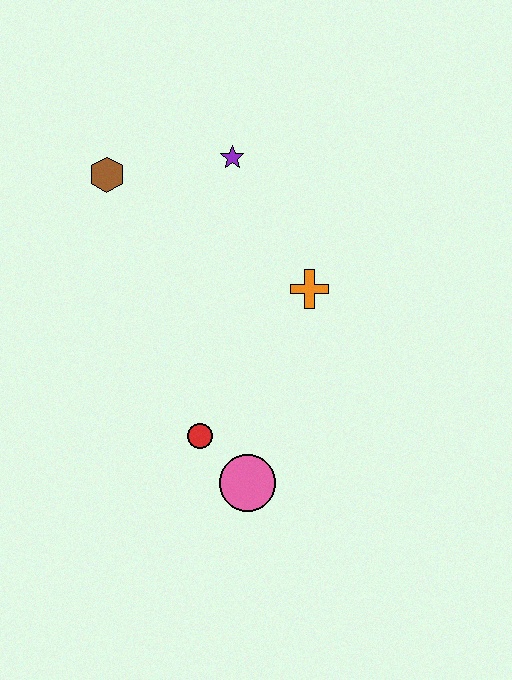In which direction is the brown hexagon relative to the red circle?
The brown hexagon is above the red circle.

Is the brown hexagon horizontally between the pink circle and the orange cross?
No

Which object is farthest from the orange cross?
The brown hexagon is farthest from the orange cross.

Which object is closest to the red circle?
The pink circle is closest to the red circle.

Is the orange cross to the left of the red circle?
No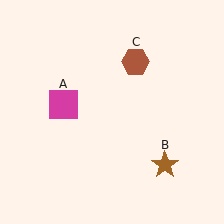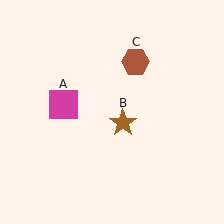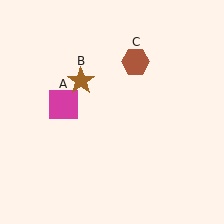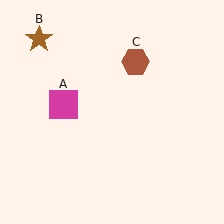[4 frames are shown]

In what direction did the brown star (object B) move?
The brown star (object B) moved up and to the left.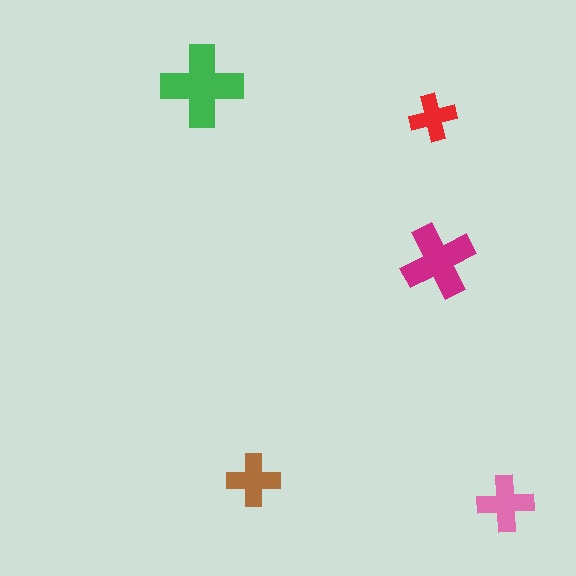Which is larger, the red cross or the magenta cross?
The magenta one.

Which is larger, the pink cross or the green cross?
The green one.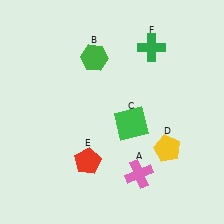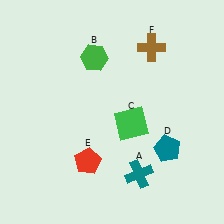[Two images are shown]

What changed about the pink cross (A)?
In Image 1, A is pink. In Image 2, it changed to teal.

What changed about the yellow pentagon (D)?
In Image 1, D is yellow. In Image 2, it changed to teal.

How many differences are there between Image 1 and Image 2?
There are 3 differences between the two images.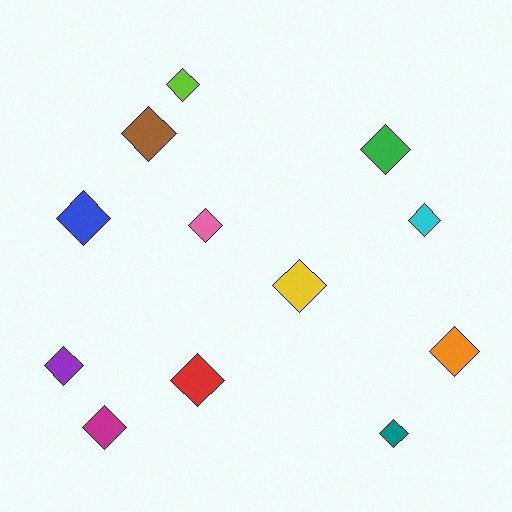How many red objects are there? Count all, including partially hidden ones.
There is 1 red object.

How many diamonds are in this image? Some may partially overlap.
There are 12 diamonds.